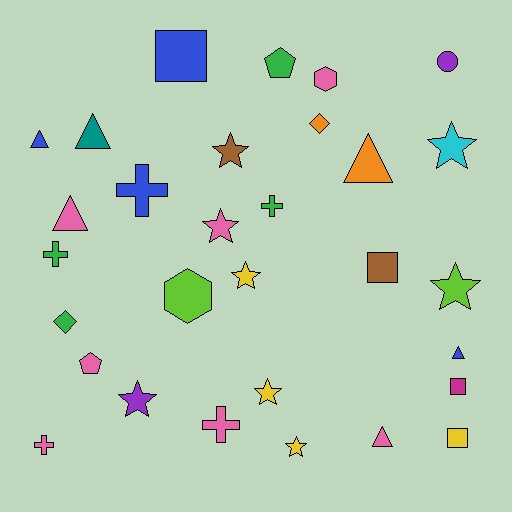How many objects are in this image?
There are 30 objects.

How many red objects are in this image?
There are no red objects.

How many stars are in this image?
There are 8 stars.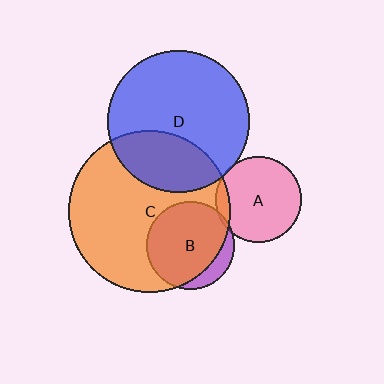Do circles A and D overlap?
Yes.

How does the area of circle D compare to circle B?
Approximately 2.6 times.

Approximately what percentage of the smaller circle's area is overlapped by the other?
Approximately 5%.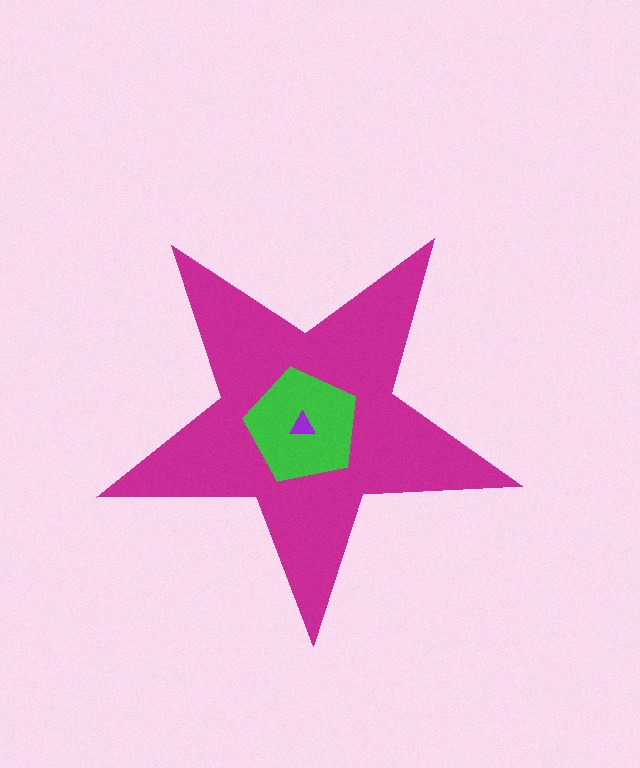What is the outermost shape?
The magenta star.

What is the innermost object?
The purple triangle.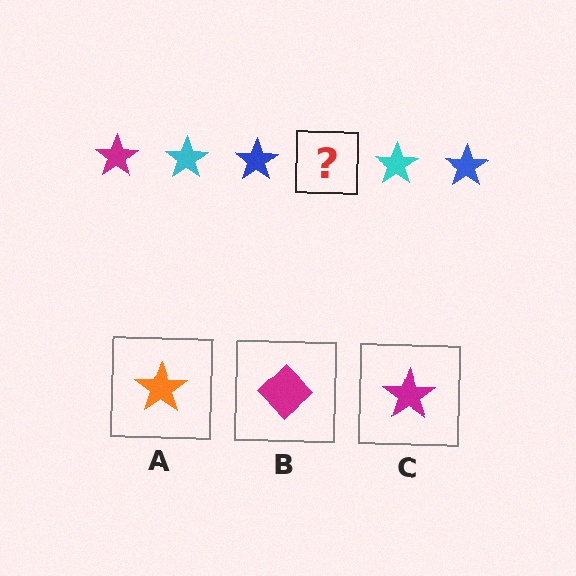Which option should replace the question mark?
Option C.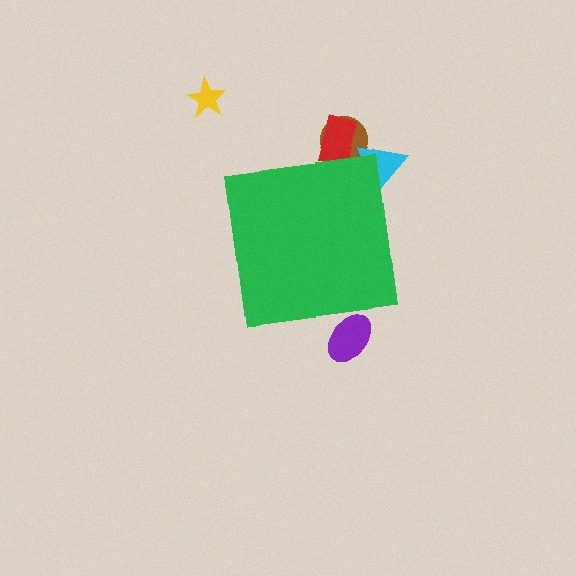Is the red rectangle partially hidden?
Yes, the red rectangle is partially hidden behind the green square.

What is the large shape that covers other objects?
A green square.